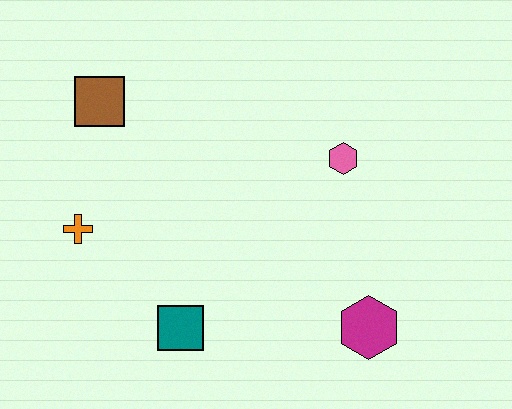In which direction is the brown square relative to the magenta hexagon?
The brown square is to the left of the magenta hexagon.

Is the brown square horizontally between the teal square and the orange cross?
Yes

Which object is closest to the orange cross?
The brown square is closest to the orange cross.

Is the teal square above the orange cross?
No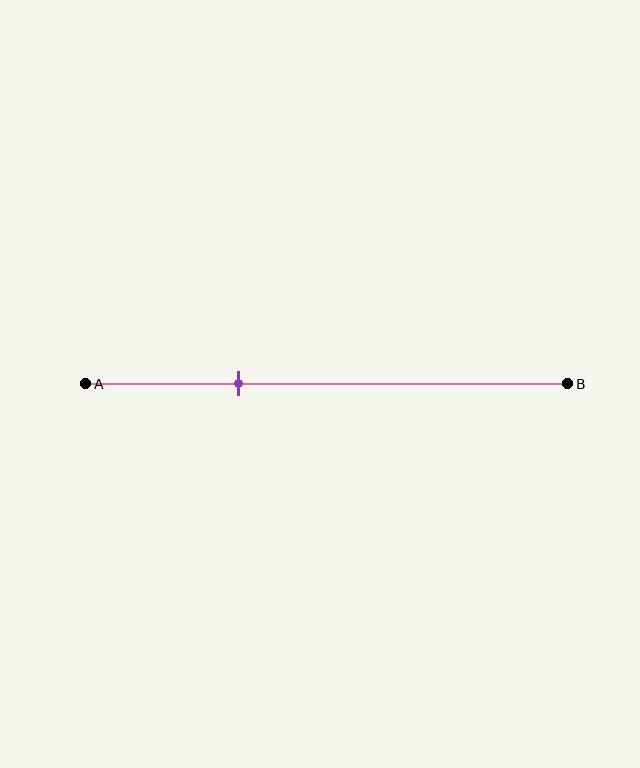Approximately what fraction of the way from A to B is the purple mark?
The purple mark is approximately 30% of the way from A to B.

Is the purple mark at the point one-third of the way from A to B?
Yes, the mark is approximately at the one-third point.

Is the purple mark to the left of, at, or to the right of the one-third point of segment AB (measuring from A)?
The purple mark is approximately at the one-third point of segment AB.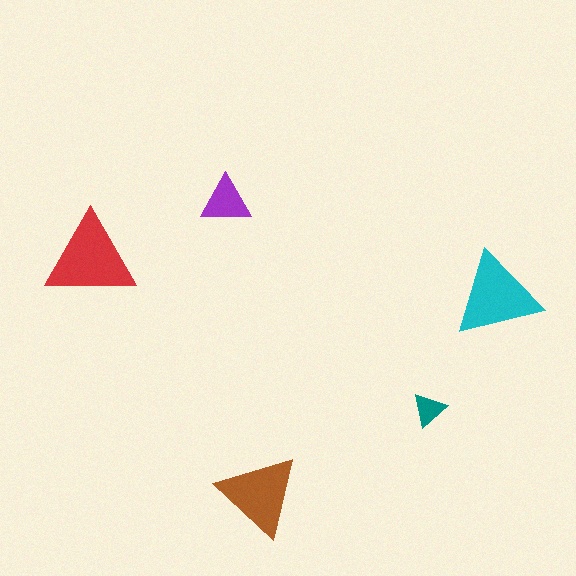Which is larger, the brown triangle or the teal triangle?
The brown one.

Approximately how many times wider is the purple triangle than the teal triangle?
About 1.5 times wider.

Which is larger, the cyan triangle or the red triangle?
The red one.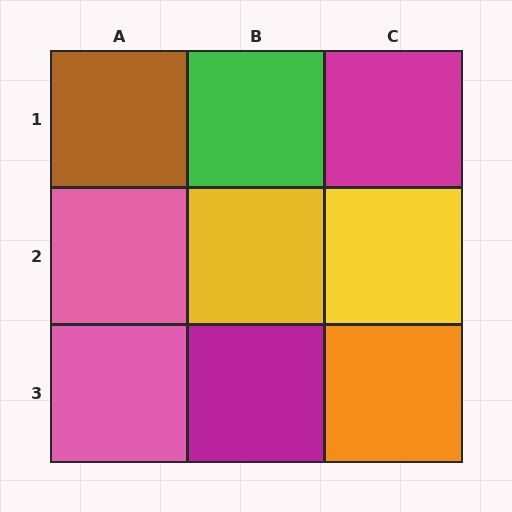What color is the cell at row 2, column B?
Yellow.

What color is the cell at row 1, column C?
Magenta.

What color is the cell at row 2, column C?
Yellow.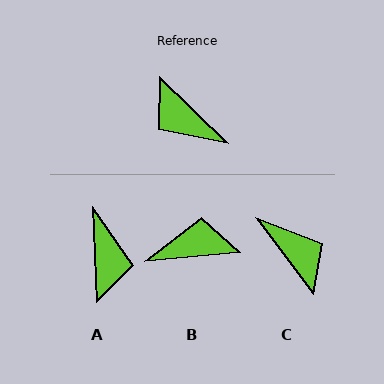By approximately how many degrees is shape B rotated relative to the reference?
Approximately 131 degrees clockwise.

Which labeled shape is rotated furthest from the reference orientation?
C, about 171 degrees away.